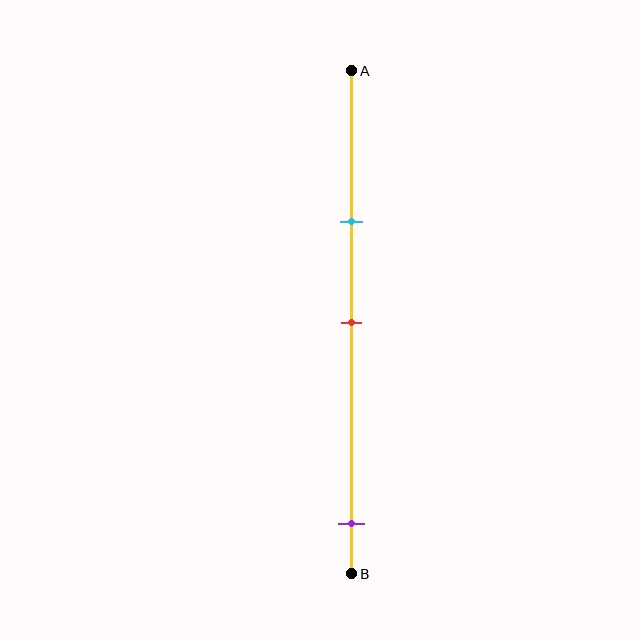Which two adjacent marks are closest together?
The cyan and red marks are the closest adjacent pair.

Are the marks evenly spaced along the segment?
No, the marks are not evenly spaced.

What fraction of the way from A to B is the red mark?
The red mark is approximately 50% (0.5) of the way from A to B.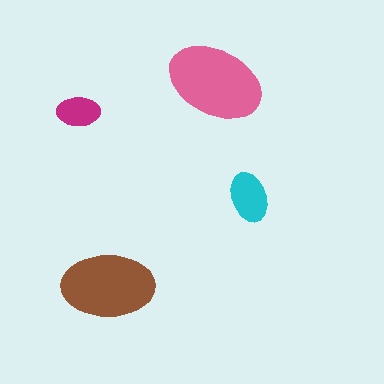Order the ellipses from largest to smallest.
the pink one, the brown one, the cyan one, the magenta one.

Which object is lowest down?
The brown ellipse is bottommost.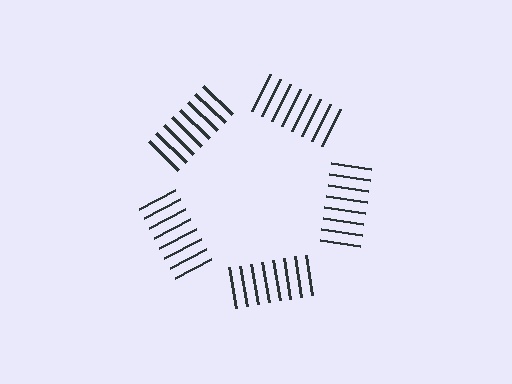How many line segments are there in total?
40 — 8 along each of the 5 edges.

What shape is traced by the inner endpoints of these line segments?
An illusory pentagon — the line segments terminate on its edges but no continuous stroke is drawn.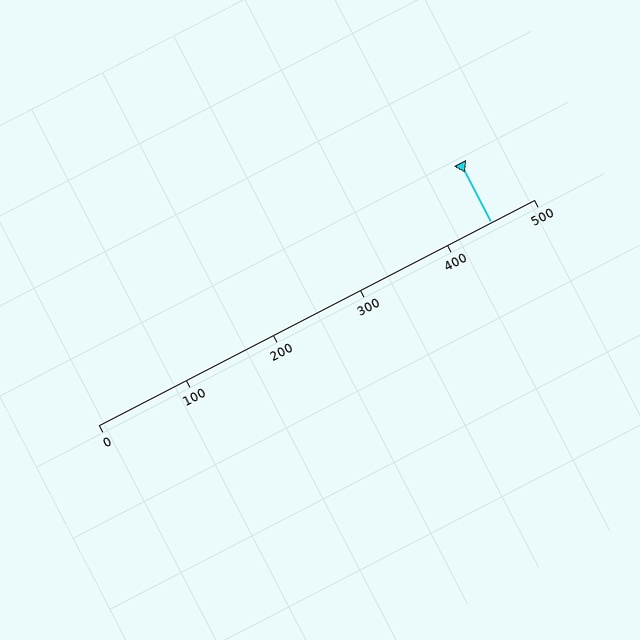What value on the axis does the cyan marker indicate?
The marker indicates approximately 450.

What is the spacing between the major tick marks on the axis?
The major ticks are spaced 100 apart.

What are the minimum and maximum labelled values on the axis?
The axis runs from 0 to 500.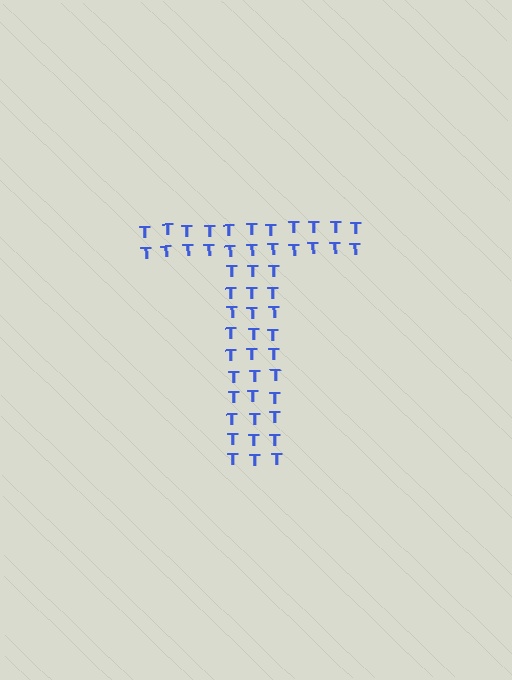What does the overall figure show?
The overall figure shows the letter T.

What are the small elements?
The small elements are letter T's.